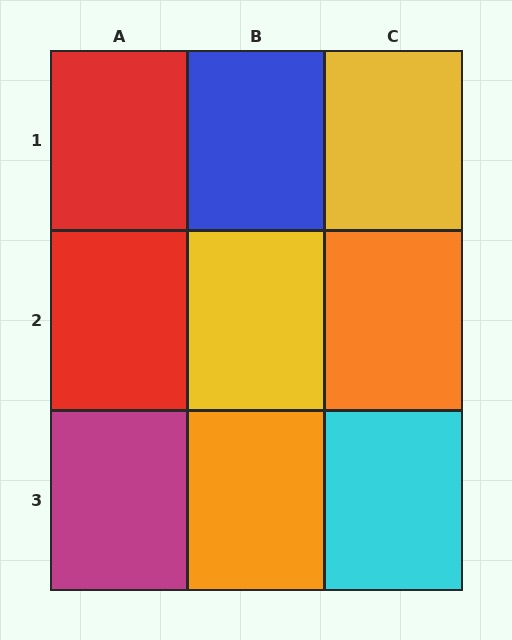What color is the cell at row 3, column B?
Orange.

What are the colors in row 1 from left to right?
Red, blue, yellow.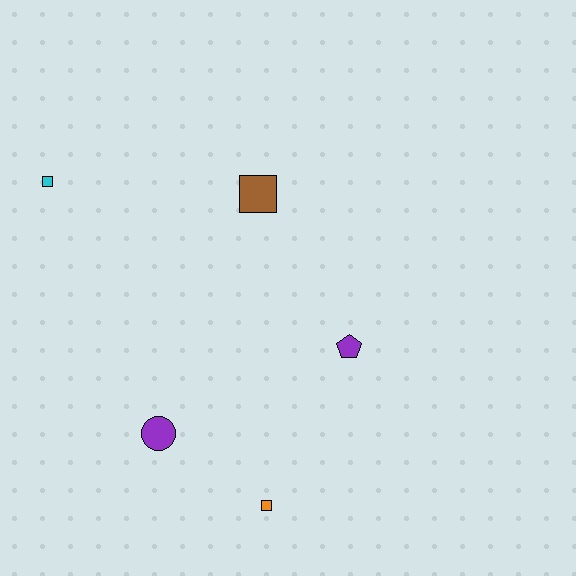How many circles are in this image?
There is 1 circle.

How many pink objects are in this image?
There are no pink objects.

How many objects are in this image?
There are 5 objects.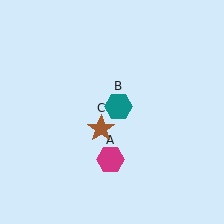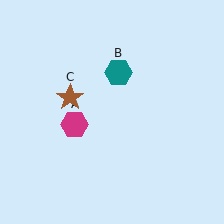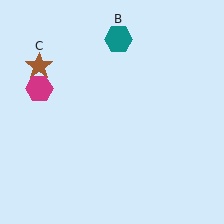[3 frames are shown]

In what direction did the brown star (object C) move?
The brown star (object C) moved up and to the left.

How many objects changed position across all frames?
3 objects changed position: magenta hexagon (object A), teal hexagon (object B), brown star (object C).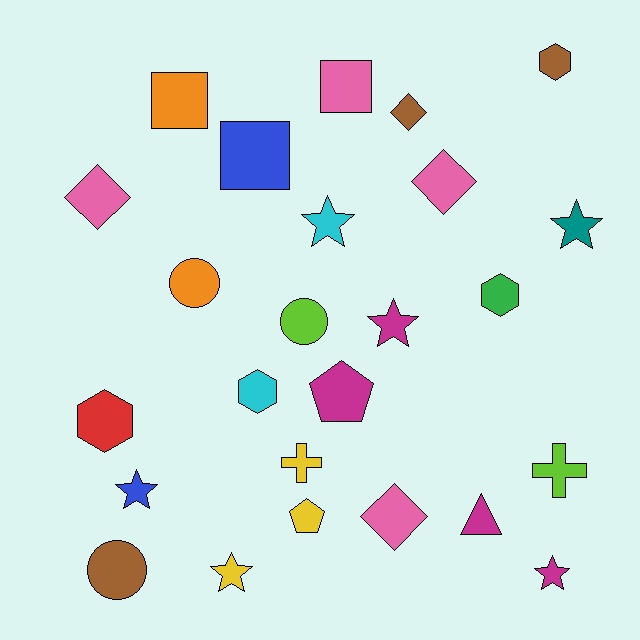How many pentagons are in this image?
There are 2 pentagons.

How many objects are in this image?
There are 25 objects.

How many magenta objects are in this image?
There are 4 magenta objects.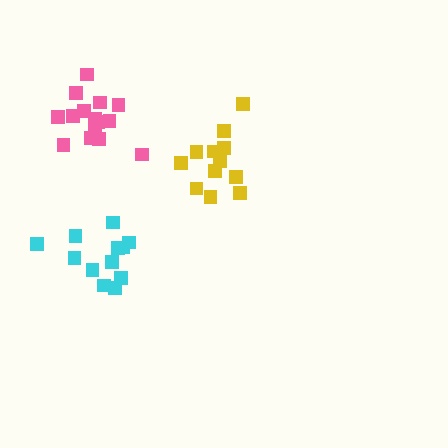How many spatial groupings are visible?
There are 3 spatial groupings.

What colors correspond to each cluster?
The clusters are colored: cyan, yellow, pink.